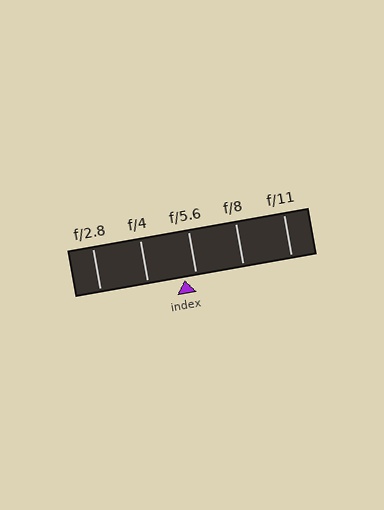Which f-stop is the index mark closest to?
The index mark is closest to f/5.6.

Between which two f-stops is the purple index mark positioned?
The index mark is between f/4 and f/5.6.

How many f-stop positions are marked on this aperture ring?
There are 5 f-stop positions marked.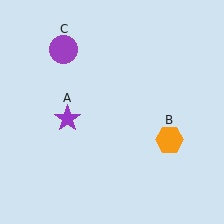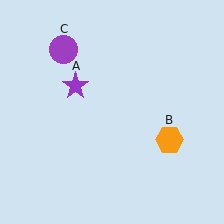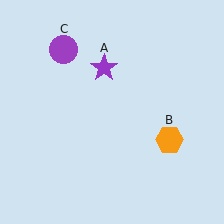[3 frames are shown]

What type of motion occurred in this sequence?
The purple star (object A) rotated clockwise around the center of the scene.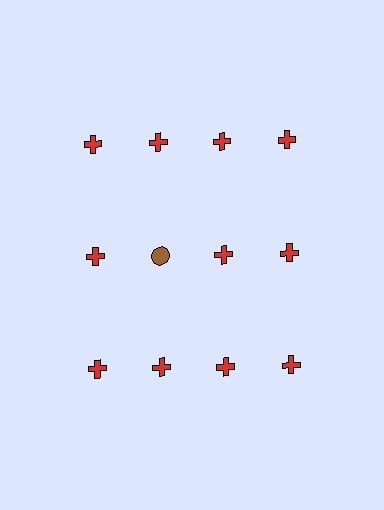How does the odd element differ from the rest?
It differs in both color (brown instead of red) and shape (circle instead of cross).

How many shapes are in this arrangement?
There are 12 shapes arranged in a grid pattern.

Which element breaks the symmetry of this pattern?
The brown circle in the second row, second from left column breaks the symmetry. All other shapes are red crosses.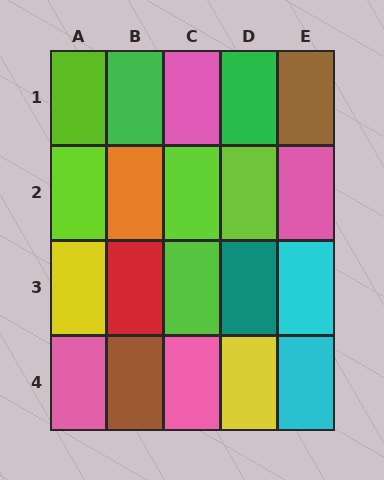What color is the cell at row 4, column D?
Yellow.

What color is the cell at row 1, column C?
Pink.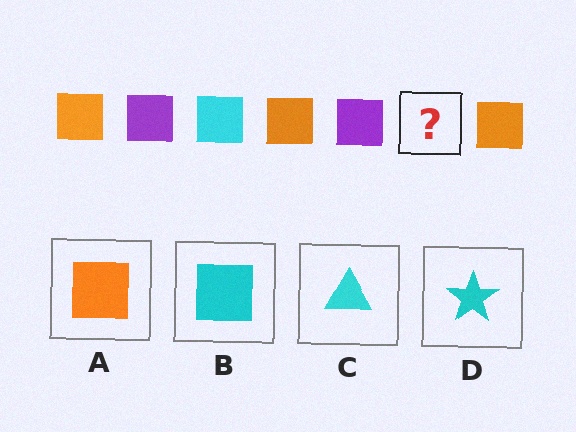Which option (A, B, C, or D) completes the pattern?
B.